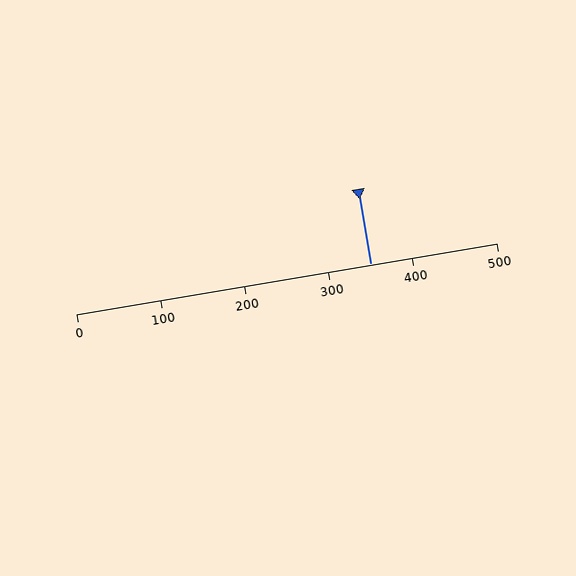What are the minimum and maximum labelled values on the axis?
The axis runs from 0 to 500.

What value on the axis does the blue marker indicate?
The marker indicates approximately 350.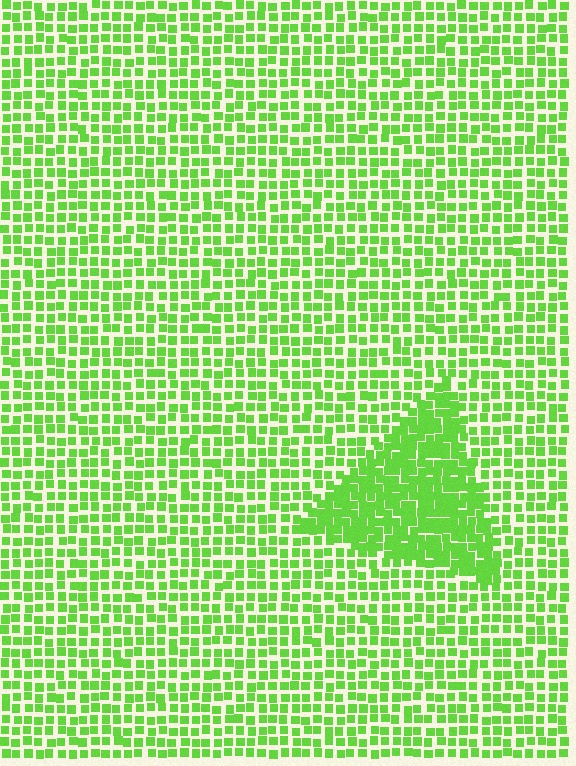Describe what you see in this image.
The image contains small lime elements arranged at two different densities. A triangle-shaped region is visible where the elements are more densely packed than the surrounding area.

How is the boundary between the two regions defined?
The boundary is defined by a change in element density (approximately 1.8x ratio). All elements are the same color, size, and shape.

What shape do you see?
I see a triangle.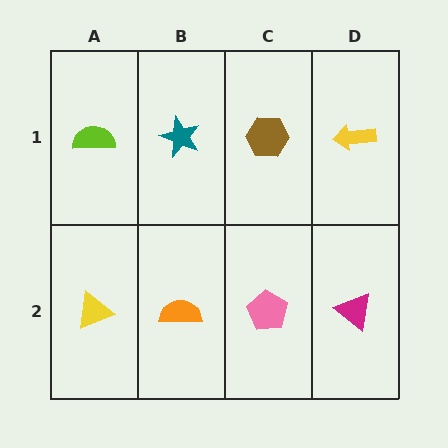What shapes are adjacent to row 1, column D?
A magenta triangle (row 2, column D), a brown hexagon (row 1, column C).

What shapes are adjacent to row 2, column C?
A brown hexagon (row 1, column C), an orange semicircle (row 2, column B), a magenta triangle (row 2, column D).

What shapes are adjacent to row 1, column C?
A pink pentagon (row 2, column C), a teal star (row 1, column B), a yellow arrow (row 1, column D).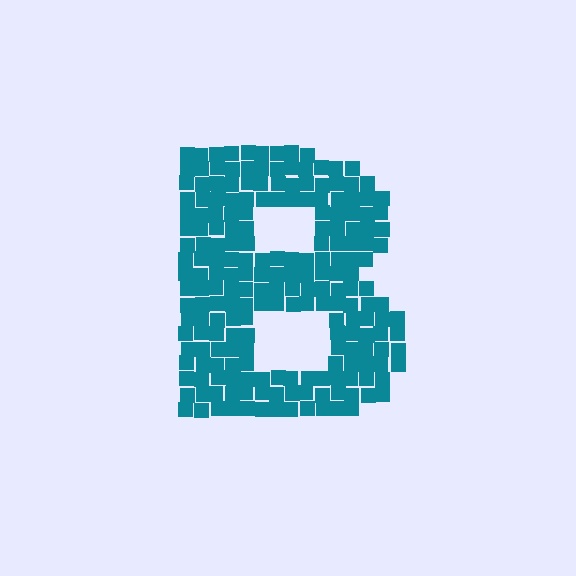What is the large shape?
The large shape is the letter B.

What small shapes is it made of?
It is made of small squares.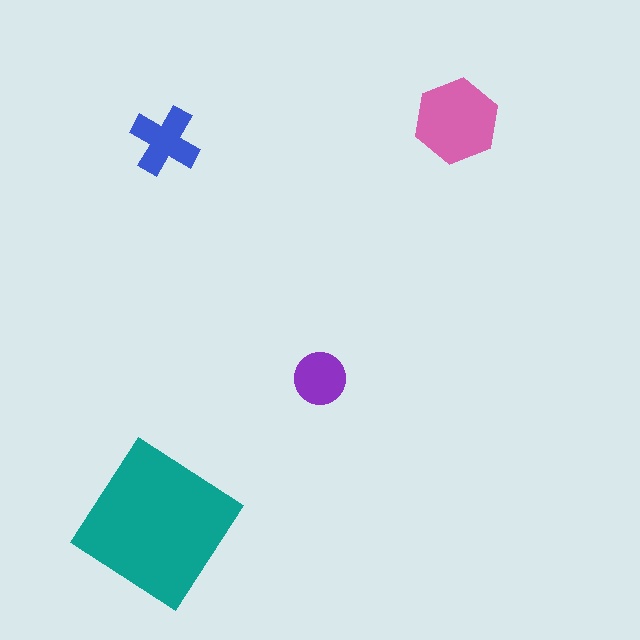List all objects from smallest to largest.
The purple circle, the blue cross, the pink hexagon, the teal diamond.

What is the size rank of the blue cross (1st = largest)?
3rd.